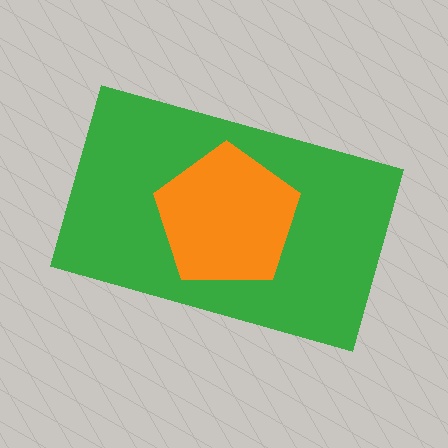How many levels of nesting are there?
2.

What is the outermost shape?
The green rectangle.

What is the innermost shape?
The orange pentagon.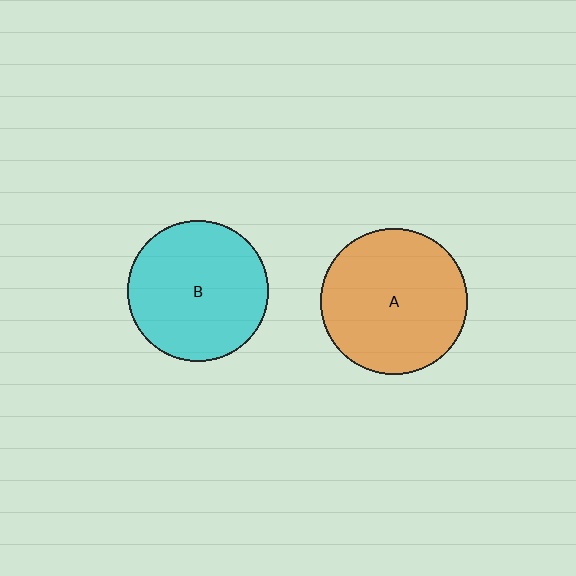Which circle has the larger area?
Circle A (orange).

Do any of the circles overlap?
No, none of the circles overlap.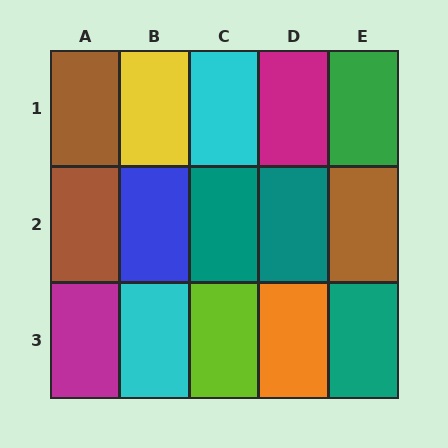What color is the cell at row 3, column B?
Cyan.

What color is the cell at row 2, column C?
Teal.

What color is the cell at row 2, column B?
Blue.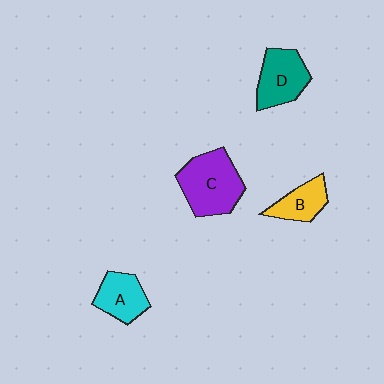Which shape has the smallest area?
Shape B (yellow).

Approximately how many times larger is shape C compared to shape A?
Approximately 1.6 times.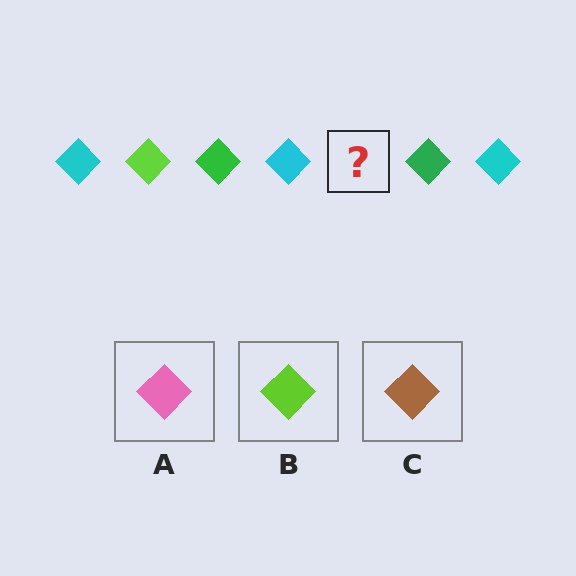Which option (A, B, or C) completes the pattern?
B.